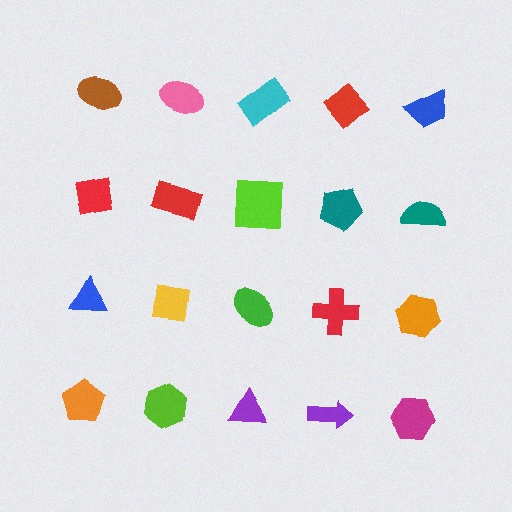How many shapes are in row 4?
5 shapes.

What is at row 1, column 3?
A cyan rectangle.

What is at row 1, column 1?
A brown ellipse.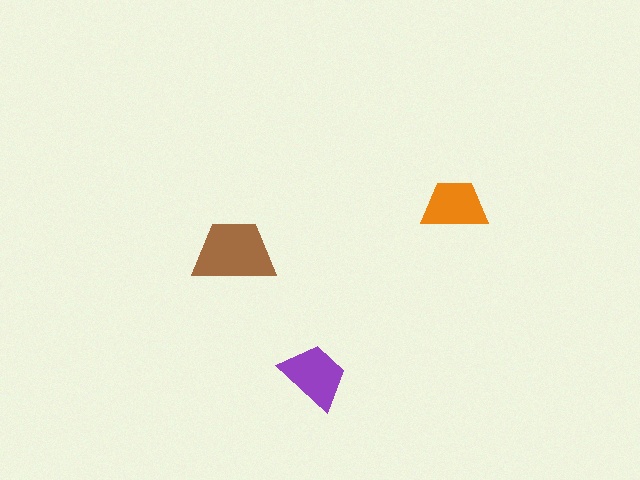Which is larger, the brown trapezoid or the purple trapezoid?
The brown one.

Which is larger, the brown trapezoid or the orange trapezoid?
The brown one.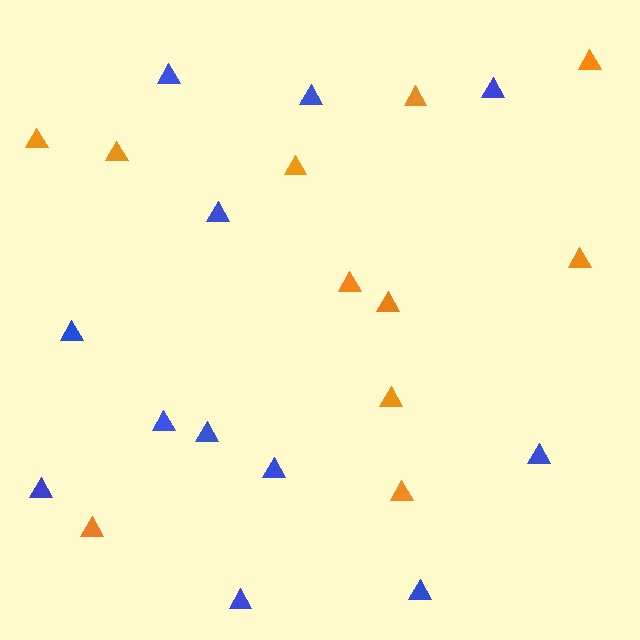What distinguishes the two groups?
There are 2 groups: one group of blue triangles (12) and one group of orange triangles (11).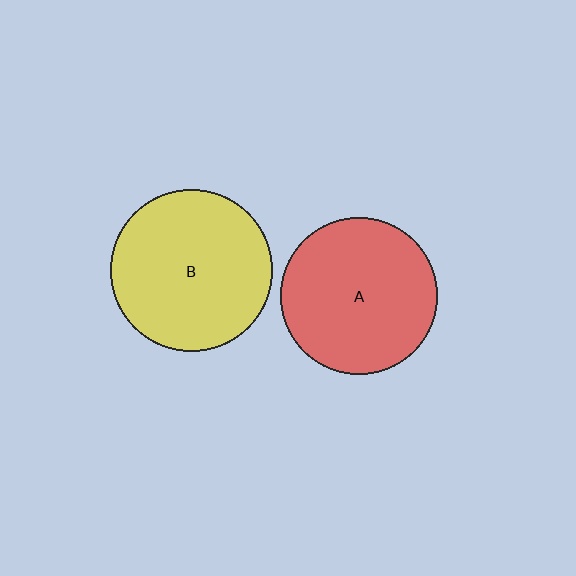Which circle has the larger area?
Circle B (yellow).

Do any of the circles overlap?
No, none of the circles overlap.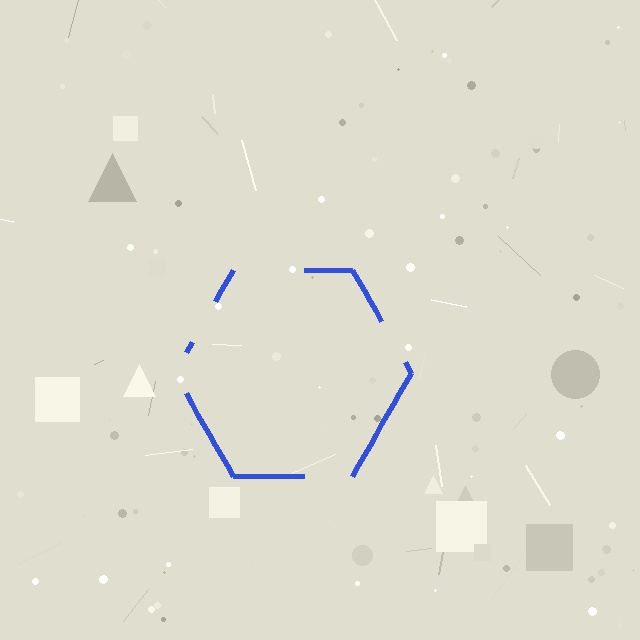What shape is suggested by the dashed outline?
The dashed outline suggests a hexagon.